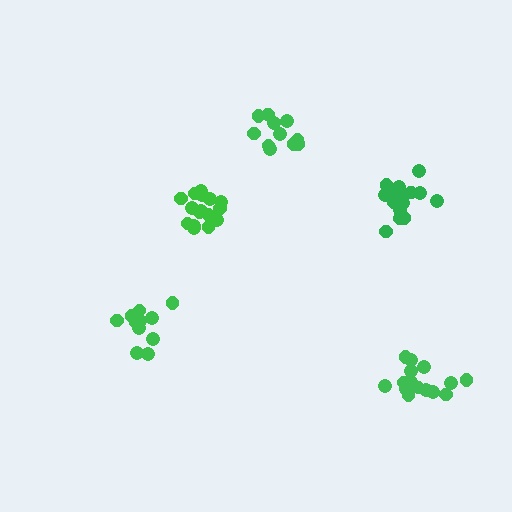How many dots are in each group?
Group 1: 11 dots, Group 2: 15 dots, Group 3: 16 dots, Group 4: 11 dots, Group 5: 16 dots (69 total).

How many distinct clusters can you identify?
There are 5 distinct clusters.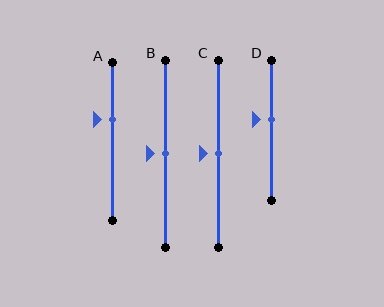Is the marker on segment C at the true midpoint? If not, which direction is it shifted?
Yes, the marker on segment C is at the true midpoint.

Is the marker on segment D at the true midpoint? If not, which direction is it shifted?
No, the marker on segment D is shifted upward by about 7% of the segment length.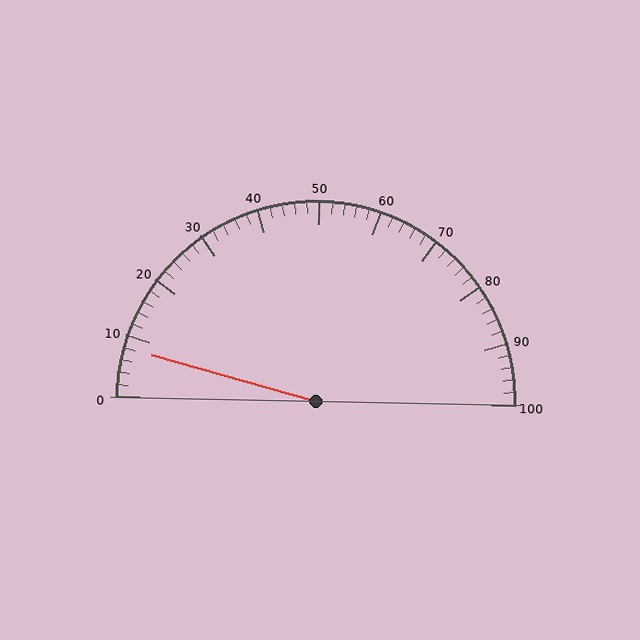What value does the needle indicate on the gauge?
The needle indicates approximately 8.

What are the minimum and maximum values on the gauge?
The gauge ranges from 0 to 100.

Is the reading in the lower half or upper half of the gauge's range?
The reading is in the lower half of the range (0 to 100).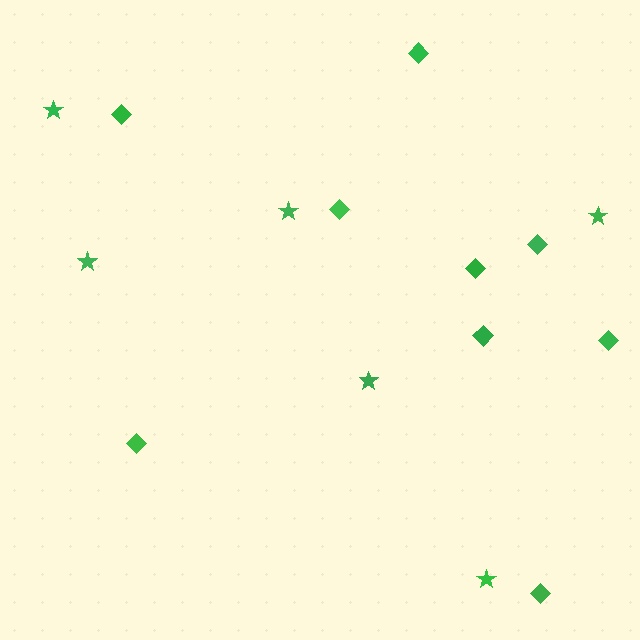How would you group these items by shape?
There are 2 groups: one group of stars (6) and one group of diamonds (9).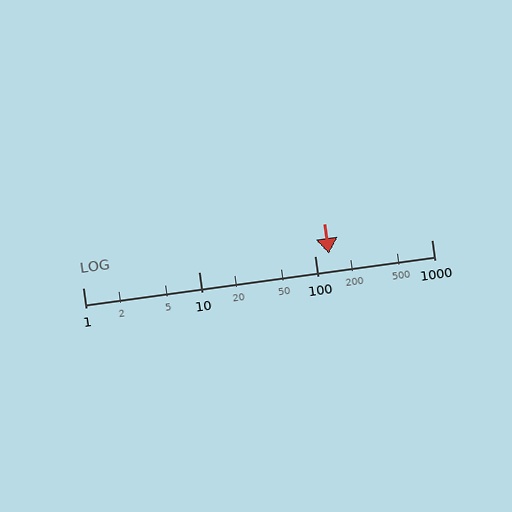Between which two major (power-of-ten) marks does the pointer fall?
The pointer is between 100 and 1000.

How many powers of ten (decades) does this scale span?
The scale spans 3 decades, from 1 to 1000.